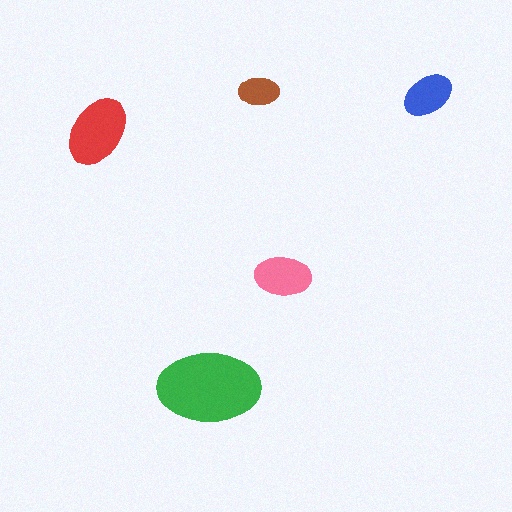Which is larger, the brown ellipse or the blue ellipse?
The blue one.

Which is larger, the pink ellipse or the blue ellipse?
The pink one.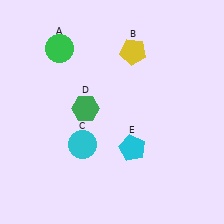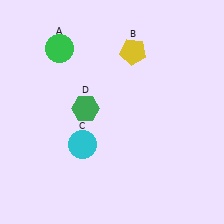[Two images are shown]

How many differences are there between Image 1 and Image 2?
There is 1 difference between the two images.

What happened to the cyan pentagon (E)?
The cyan pentagon (E) was removed in Image 2. It was in the bottom-right area of Image 1.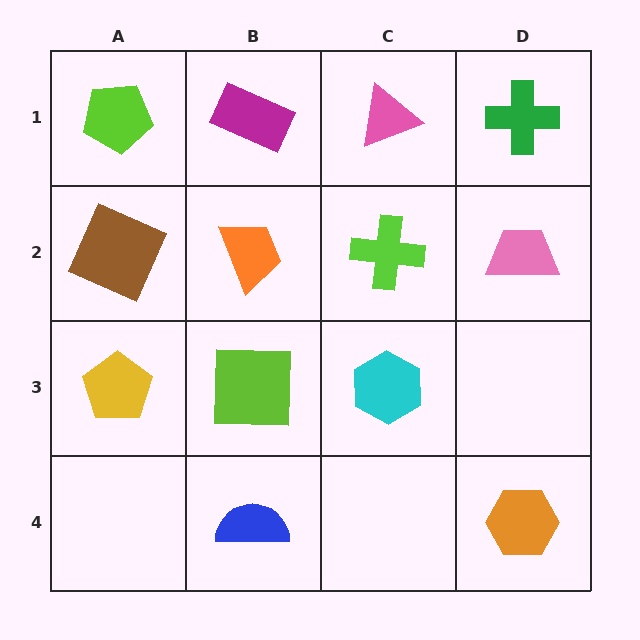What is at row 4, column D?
An orange hexagon.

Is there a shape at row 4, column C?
No, that cell is empty.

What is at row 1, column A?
A lime pentagon.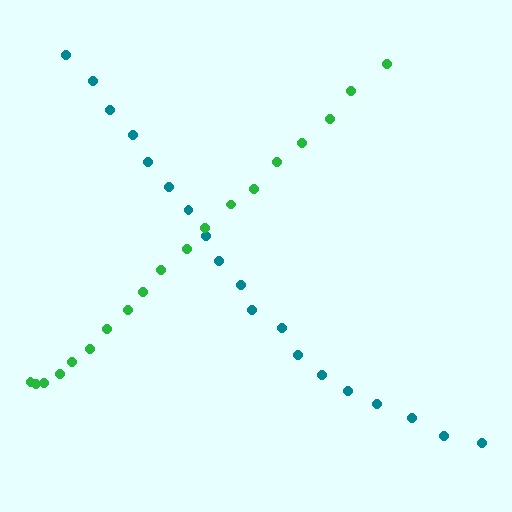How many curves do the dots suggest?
There are 2 distinct paths.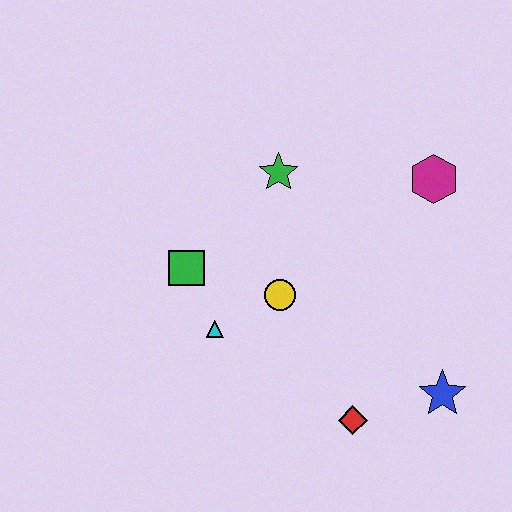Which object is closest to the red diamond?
The blue star is closest to the red diamond.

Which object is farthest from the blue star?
The green square is farthest from the blue star.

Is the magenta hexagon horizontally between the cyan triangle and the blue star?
Yes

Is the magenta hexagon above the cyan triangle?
Yes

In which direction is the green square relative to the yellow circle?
The green square is to the left of the yellow circle.